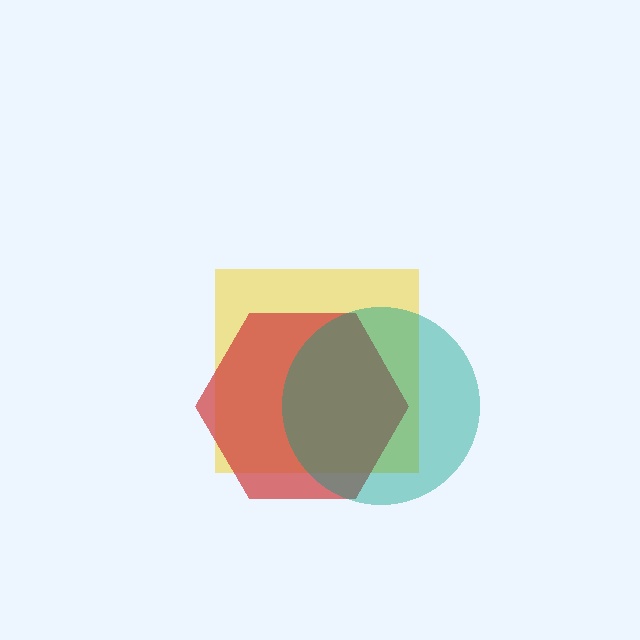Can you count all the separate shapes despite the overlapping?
Yes, there are 3 separate shapes.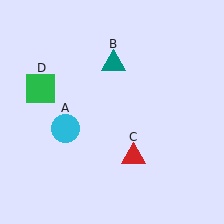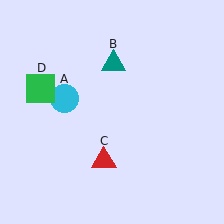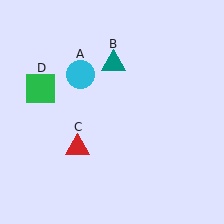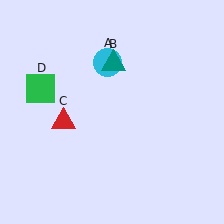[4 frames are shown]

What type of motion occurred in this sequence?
The cyan circle (object A), red triangle (object C) rotated clockwise around the center of the scene.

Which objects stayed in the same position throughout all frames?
Teal triangle (object B) and green square (object D) remained stationary.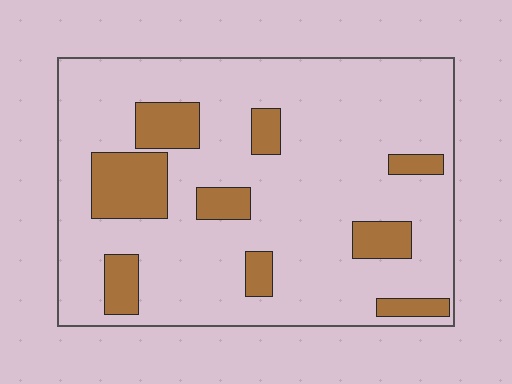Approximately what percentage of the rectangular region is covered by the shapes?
Approximately 20%.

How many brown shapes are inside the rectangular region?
9.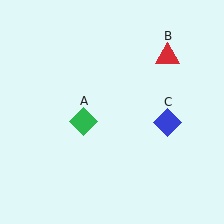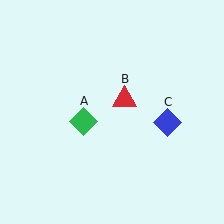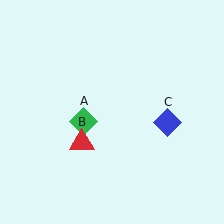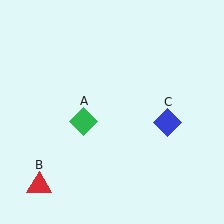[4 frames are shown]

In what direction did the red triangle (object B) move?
The red triangle (object B) moved down and to the left.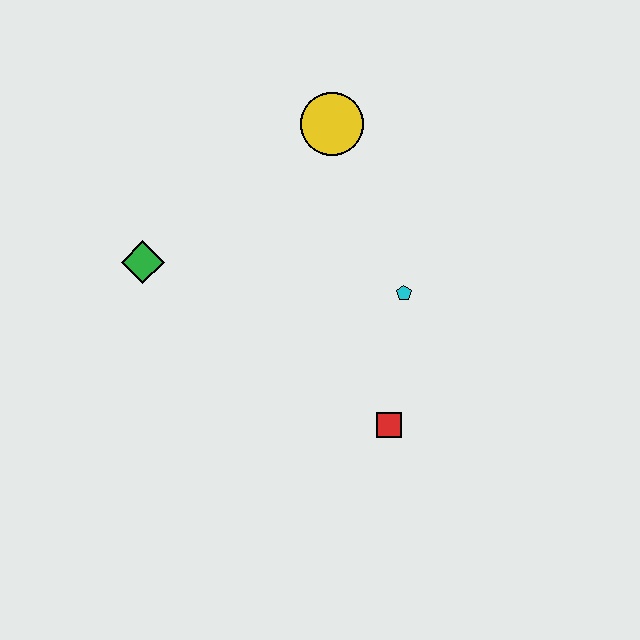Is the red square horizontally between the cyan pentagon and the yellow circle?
Yes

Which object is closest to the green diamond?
The yellow circle is closest to the green diamond.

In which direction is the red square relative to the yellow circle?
The red square is below the yellow circle.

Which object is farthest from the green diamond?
The red square is farthest from the green diamond.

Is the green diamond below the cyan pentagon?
No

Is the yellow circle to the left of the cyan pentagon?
Yes